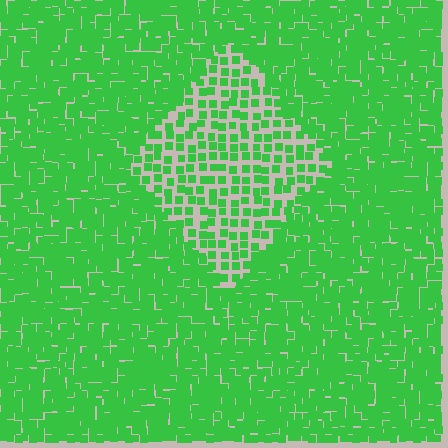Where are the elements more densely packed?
The elements are more densely packed outside the diamond boundary.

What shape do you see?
I see a diamond.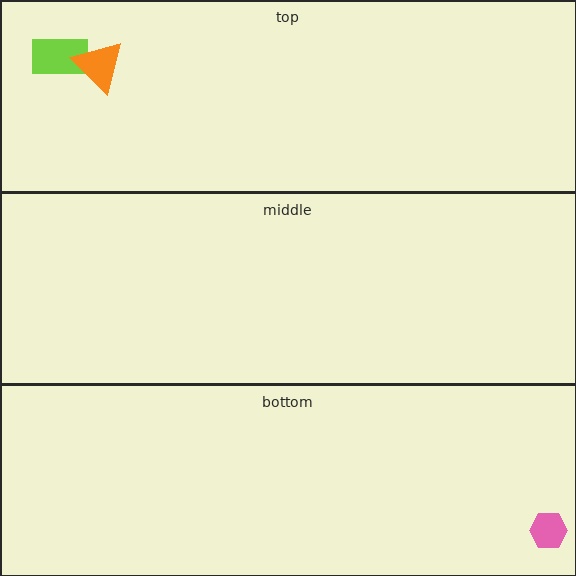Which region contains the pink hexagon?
The bottom region.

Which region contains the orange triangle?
The top region.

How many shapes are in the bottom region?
1.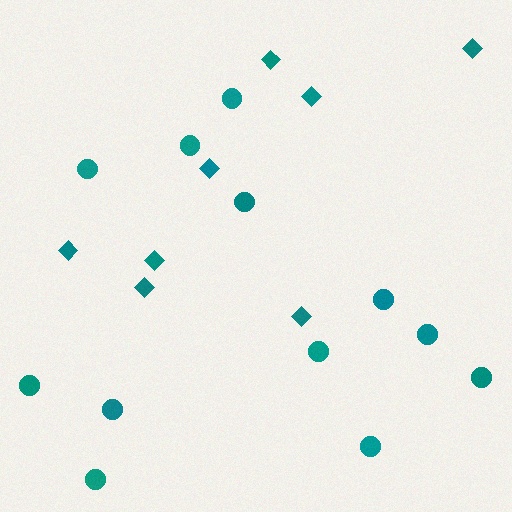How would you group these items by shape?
There are 2 groups: one group of diamonds (8) and one group of circles (12).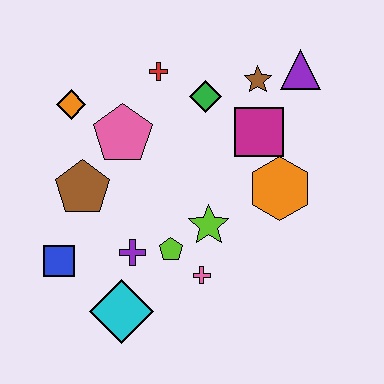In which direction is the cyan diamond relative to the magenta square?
The cyan diamond is below the magenta square.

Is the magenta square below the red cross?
Yes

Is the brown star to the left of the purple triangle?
Yes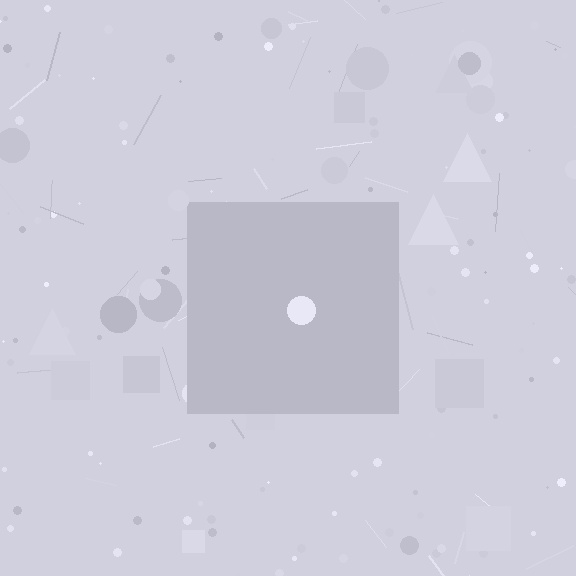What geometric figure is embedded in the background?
A square is embedded in the background.